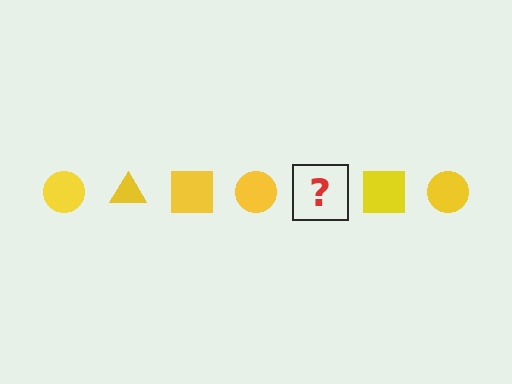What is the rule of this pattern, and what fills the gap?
The rule is that the pattern cycles through circle, triangle, square shapes in yellow. The gap should be filled with a yellow triangle.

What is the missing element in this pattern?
The missing element is a yellow triangle.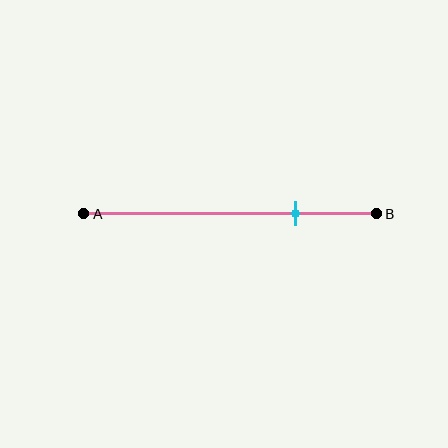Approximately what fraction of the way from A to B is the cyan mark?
The cyan mark is approximately 70% of the way from A to B.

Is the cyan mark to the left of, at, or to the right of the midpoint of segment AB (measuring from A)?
The cyan mark is to the right of the midpoint of segment AB.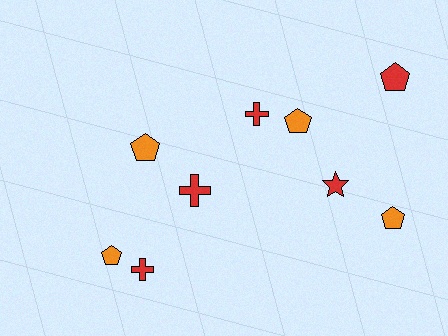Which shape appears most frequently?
Pentagon, with 5 objects.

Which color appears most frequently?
Red, with 5 objects.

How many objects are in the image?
There are 9 objects.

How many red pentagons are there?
There is 1 red pentagon.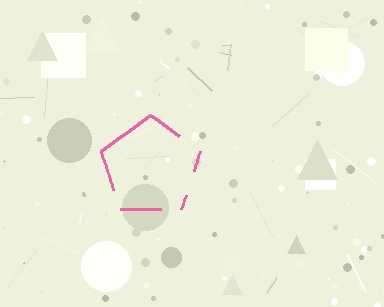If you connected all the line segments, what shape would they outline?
They would outline a pentagon.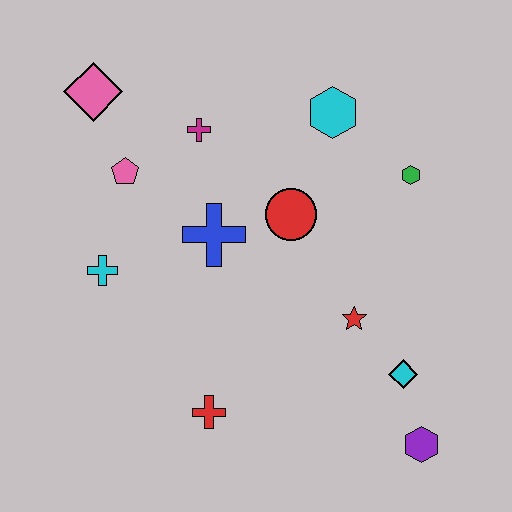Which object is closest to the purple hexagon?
The cyan diamond is closest to the purple hexagon.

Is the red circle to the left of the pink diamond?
No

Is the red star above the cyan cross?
No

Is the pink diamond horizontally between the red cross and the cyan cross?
No